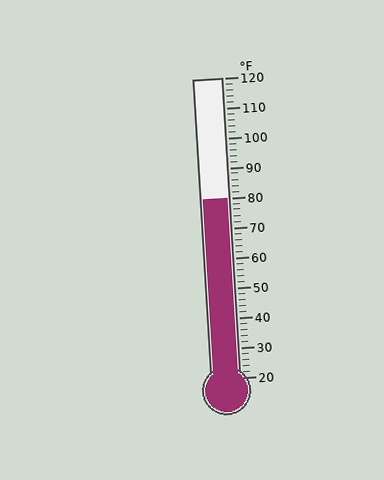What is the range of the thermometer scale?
The thermometer scale ranges from 20°F to 120°F.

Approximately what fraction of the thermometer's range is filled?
The thermometer is filled to approximately 60% of its range.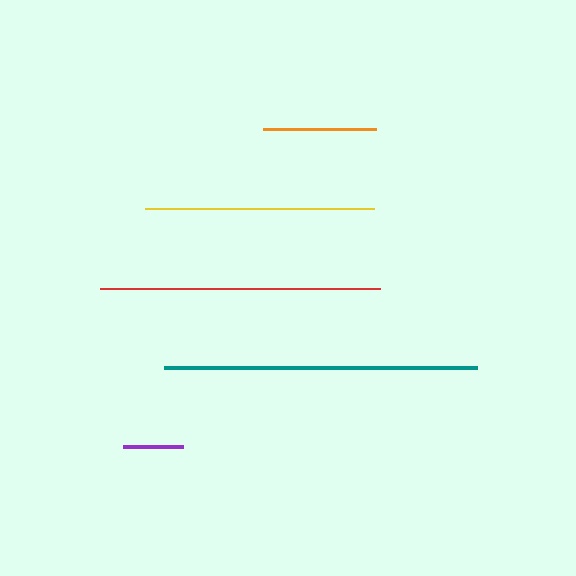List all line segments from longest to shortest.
From longest to shortest: teal, red, yellow, orange, purple.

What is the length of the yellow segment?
The yellow segment is approximately 229 pixels long.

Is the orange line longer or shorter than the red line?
The red line is longer than the orange line.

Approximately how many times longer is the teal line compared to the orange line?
The teal line is approximately 2.8 times the length of the orange line.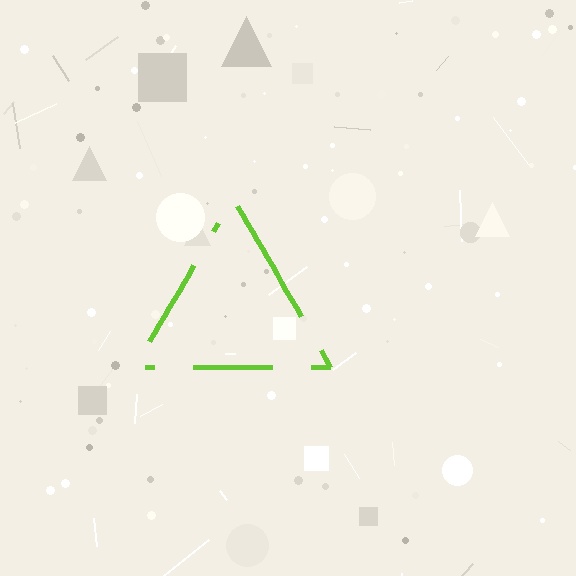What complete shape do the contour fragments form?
The contour fragments form a triangle.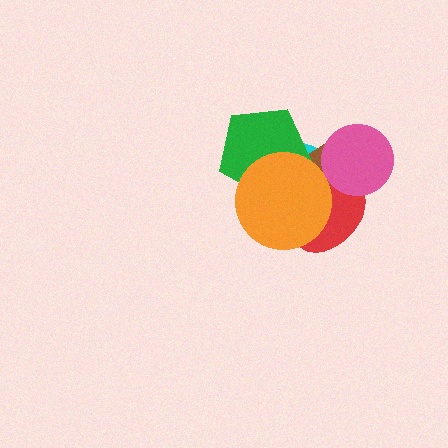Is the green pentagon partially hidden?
Yes, it is partially covered by another shape.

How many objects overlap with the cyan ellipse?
5 objects overlap with the cyan ellipse.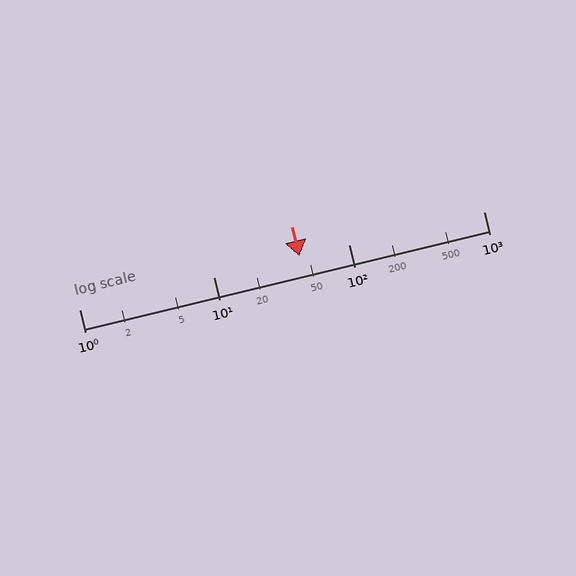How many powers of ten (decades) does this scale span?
The scale spans 3 decades, from 1 to 1000.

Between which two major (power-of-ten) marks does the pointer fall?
The pointer is between 10 and 100.